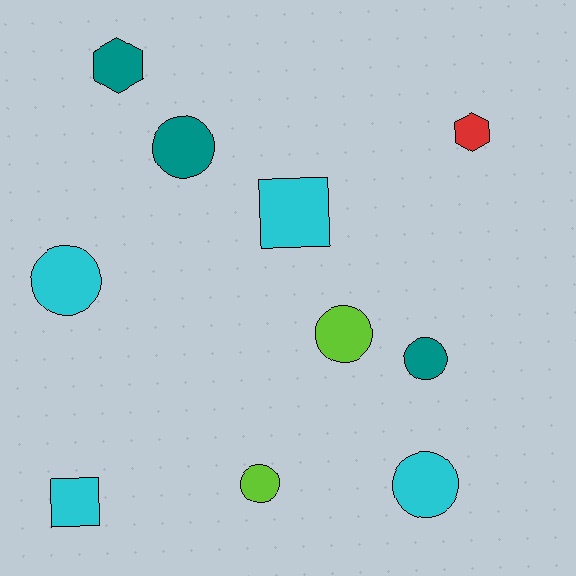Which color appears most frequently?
Cyan, with 4 objects.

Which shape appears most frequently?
Circle, with 6 objects.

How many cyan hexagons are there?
There are no cyan hexagons.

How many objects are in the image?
There are 10 objects.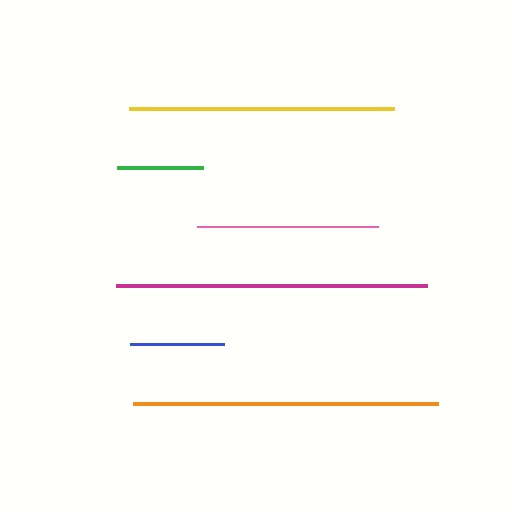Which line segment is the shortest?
The green line is the shortest at approximately 86 pixels.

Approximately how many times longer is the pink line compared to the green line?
The pink line is approximately 2.1 times the length of the green line.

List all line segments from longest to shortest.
From longest to shortest: magenta, orange, yellow, pink, blue, green.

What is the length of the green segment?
The green segment is approximately 86 pixels long.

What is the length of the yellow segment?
The yellow segment is approximately 265 pixels long.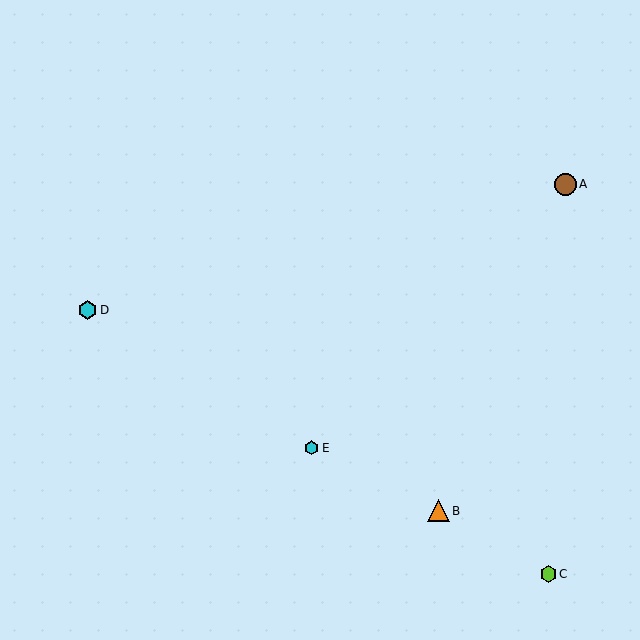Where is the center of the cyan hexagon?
The center of the cyan hexagon is at (312, 448).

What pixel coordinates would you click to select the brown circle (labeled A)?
Click at (565, 184) to select the brown circle A.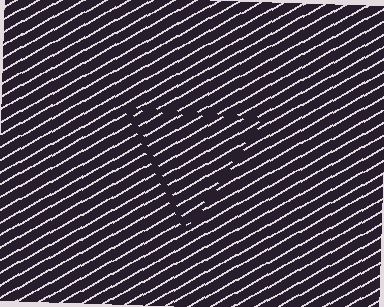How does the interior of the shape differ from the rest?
The interior of the shape contains the same grating, shifted by half a period — the contour is defined by the phase discontinuity where line-ends from the inner and outer gratings abut.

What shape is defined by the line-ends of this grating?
An illusory triangle. The interior of the shape contains the same grating, shifted by half a period — the contour is defined by the phase discontinuity where line-ends from the inner and outer gratings abut.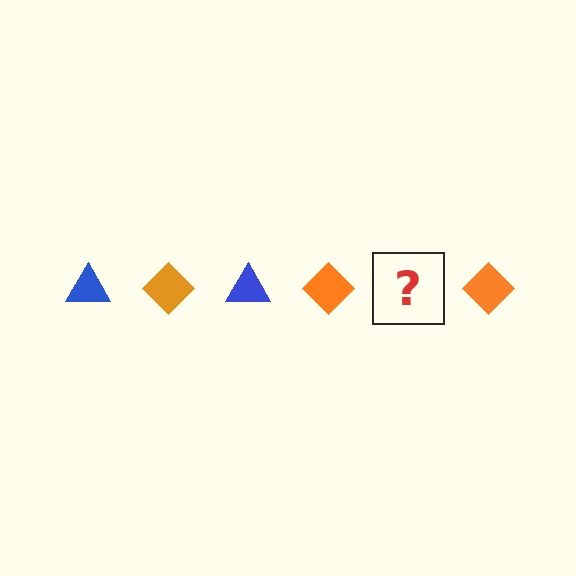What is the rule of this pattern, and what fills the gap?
The rule is that the pattern alternates between blue triangle and orange diamond. The gap should be filled with a blue triangle.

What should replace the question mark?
The question mark should be replaced with a blue triangle.